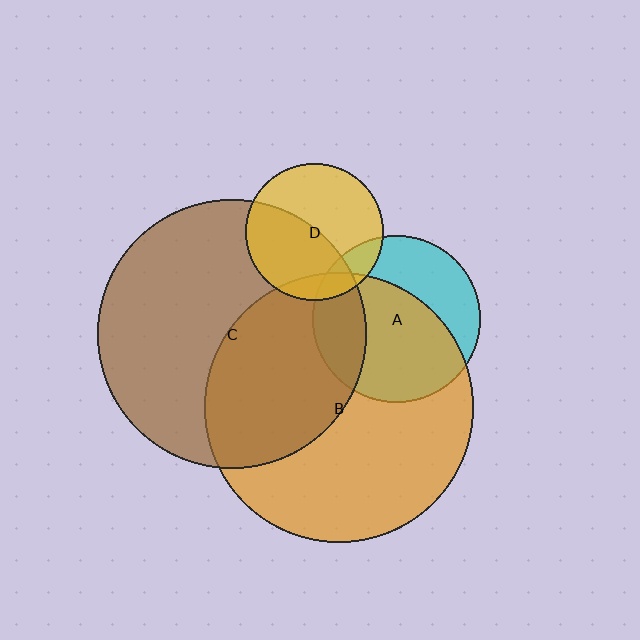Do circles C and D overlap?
Yes.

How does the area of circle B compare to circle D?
Approximately 3.8 times.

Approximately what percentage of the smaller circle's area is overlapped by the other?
Approximately 45%.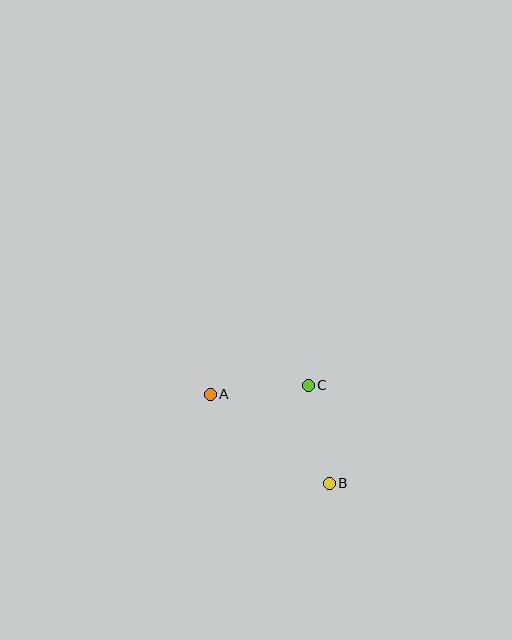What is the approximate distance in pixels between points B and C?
The distance between B and C is approximately 100 pixels.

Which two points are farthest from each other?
Points A and B are farthest from each other.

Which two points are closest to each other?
Points A and C are closest to each other.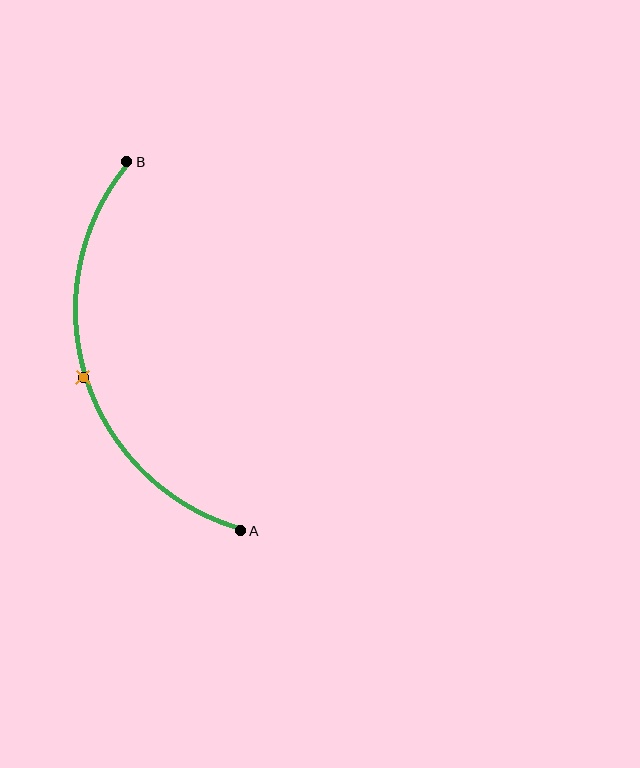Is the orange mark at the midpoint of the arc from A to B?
Yes. The orange mark lies on the arc at equal arc-length from both A and B — it is the arc midpoint.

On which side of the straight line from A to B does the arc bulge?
The arc bulges to the left of the straight line connecting A and B.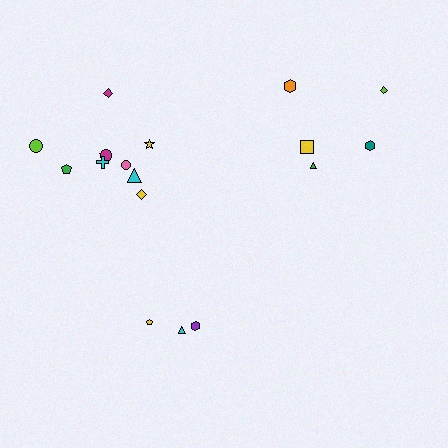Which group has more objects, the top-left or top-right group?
The top-left group.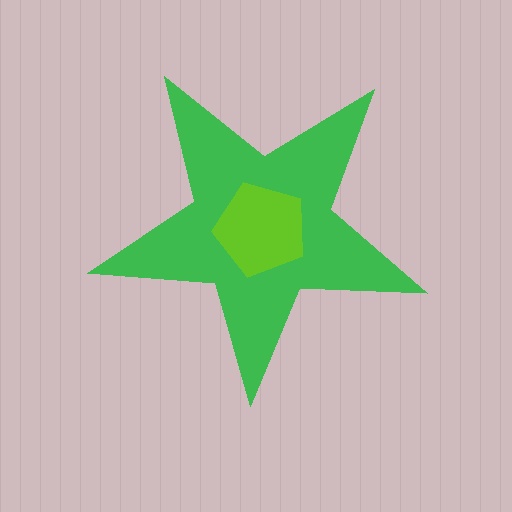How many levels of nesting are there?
2.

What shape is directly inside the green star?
The lime pentagon.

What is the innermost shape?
The lime pentagon.